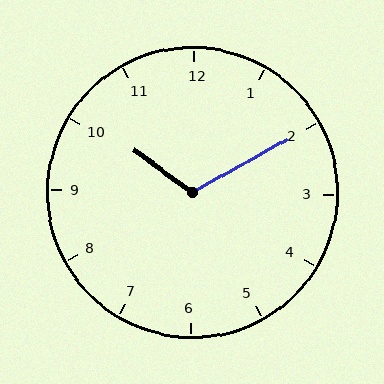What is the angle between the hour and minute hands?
Approximately 115 degrees.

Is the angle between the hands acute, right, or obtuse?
It is obtuse.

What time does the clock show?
10:10.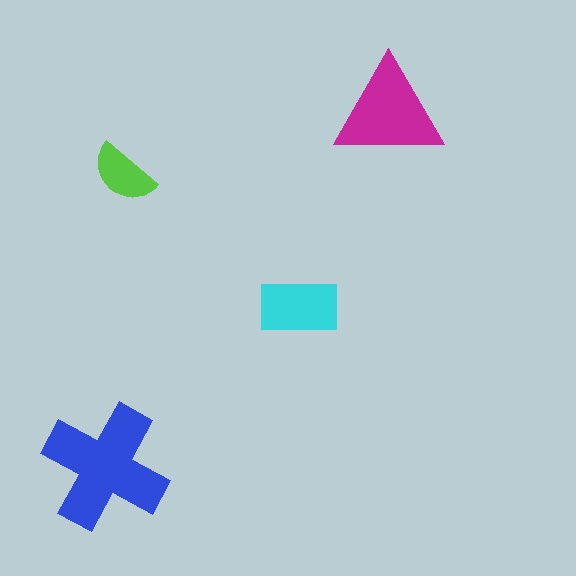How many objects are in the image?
There are 4 objects in the image.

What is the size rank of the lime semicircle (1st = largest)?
4th.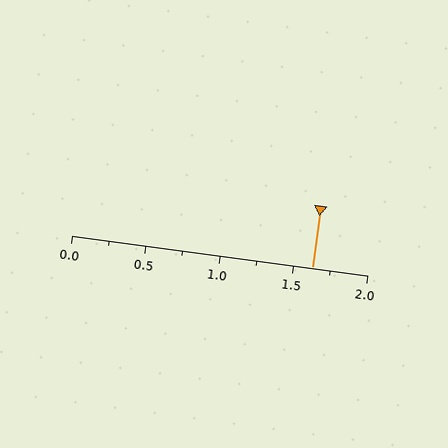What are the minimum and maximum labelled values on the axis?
The axis runs from 0.0 to 2.0.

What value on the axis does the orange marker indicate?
The marker indicates approximately 1.62.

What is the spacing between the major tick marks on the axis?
The major ticks are spaced 0.5 apart.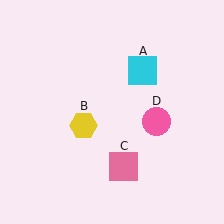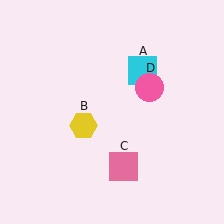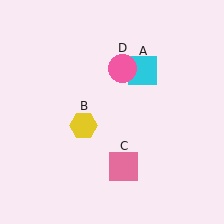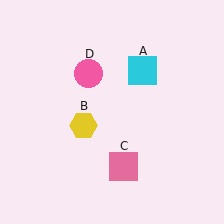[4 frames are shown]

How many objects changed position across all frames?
1 object changed position: pink circle (object D).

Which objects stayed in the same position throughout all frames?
Cyan square (object A) and yellow hexagon (object B) and pink square (object C) remained stationary.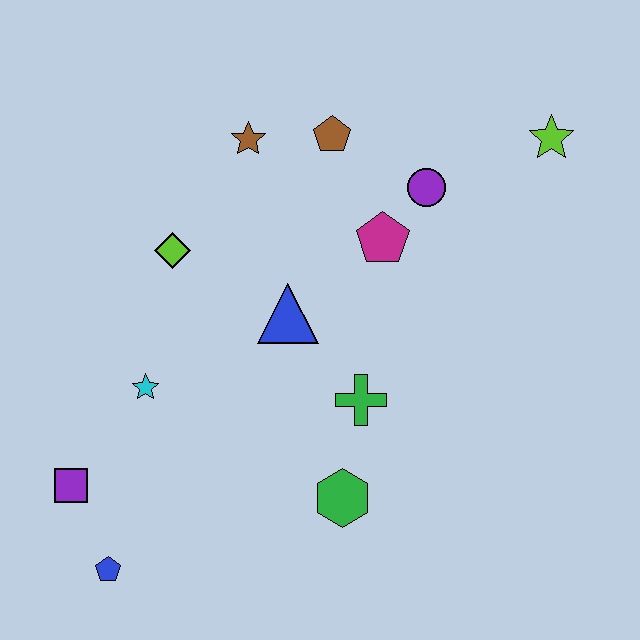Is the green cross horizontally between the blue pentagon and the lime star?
Yes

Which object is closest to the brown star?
The brown pentagon is closest to the brown star.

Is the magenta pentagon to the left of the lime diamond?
No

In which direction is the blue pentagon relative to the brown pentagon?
The blue pentagon is below the brown pentagon.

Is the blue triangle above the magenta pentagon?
No